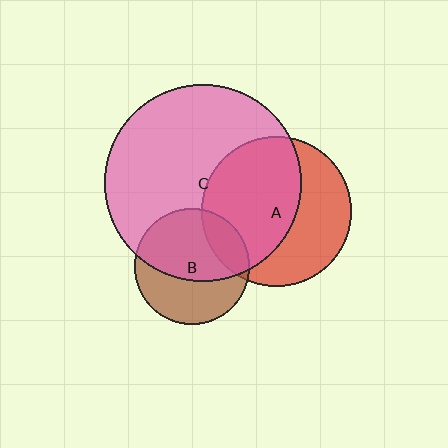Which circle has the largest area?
Circle C (pink).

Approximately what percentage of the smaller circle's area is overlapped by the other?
Approximately 60%.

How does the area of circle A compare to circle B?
Approximately 1.7 times.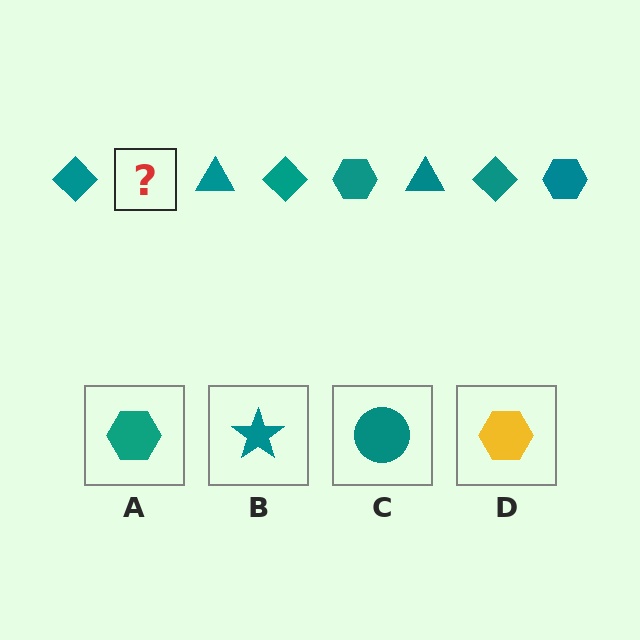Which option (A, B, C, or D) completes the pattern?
A.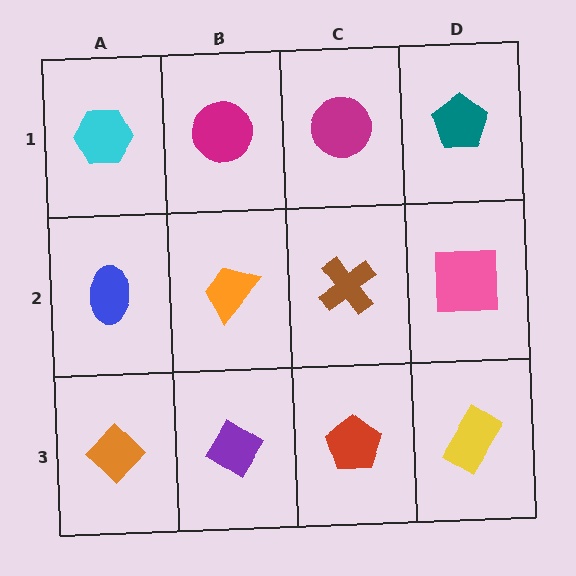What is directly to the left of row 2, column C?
An orange trapezoid.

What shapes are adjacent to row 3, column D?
A pink square (row 2, column D), a red pentagon (row 3, column C).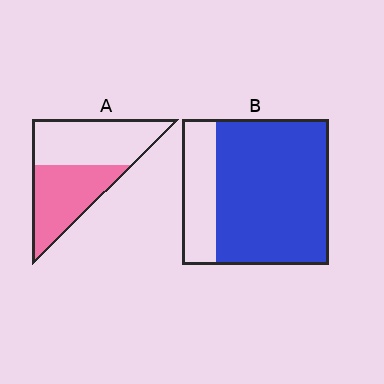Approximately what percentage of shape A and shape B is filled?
A is approximately 45% and B is approximately 75%.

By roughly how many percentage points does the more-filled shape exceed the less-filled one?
By roughly 30 percentage points (B over A).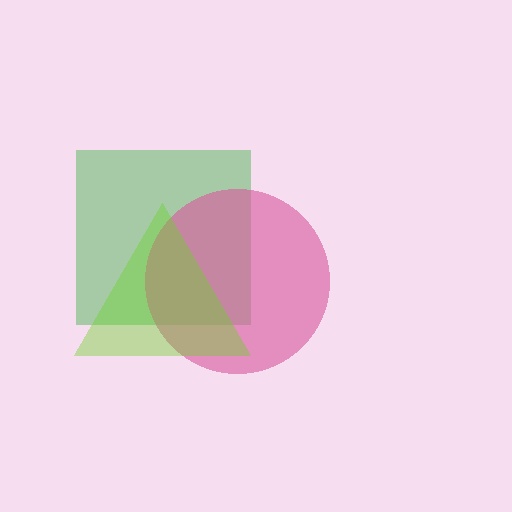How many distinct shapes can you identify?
There are 3 distinct shapes: a green square, a pink circle, a lime triangle.